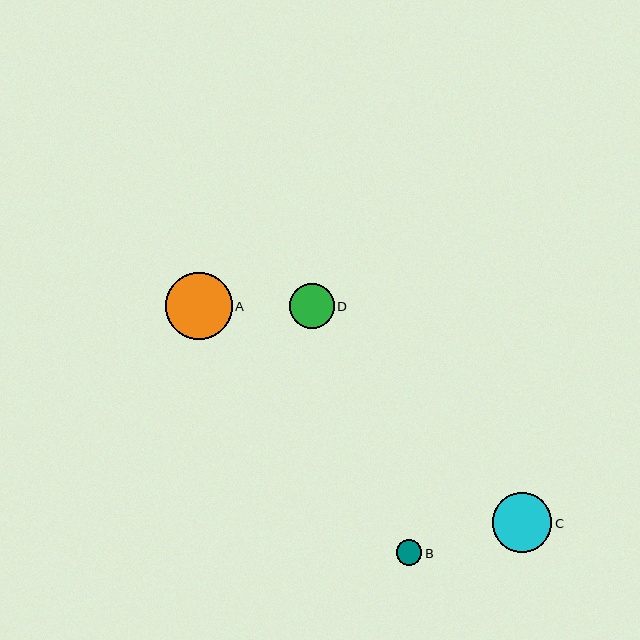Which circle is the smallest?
Circle B is the smallest with a size of approximately 25 pixels.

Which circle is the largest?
Circle A is the largest with a size of approximately 67 pixels.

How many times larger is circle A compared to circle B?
Circle A is approximately 2.6 times the size of circle B.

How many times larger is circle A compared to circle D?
Circle A is approximately 1.5 times the size of circle D.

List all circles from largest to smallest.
From largest to smallest: A, C, D, B.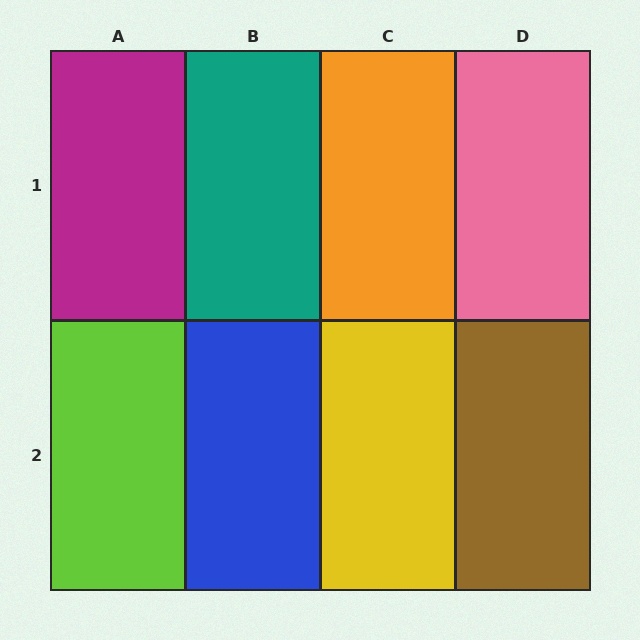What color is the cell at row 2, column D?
Brown.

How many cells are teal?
1 cell is teal.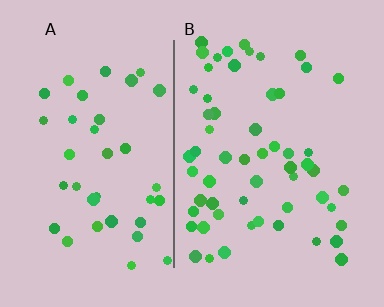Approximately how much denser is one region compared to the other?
Approximately 1.5× — region B over region A.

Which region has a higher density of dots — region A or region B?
B (the right).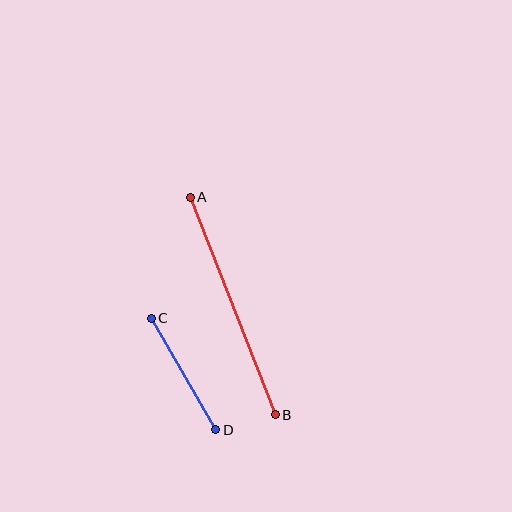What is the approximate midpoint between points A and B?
The midpoint is at approximately (233, 306) pixels.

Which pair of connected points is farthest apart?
Points A and B are farthest apart.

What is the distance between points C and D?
The distance is approximately 128 pixels.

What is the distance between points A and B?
The distance is approximately 234 pixels.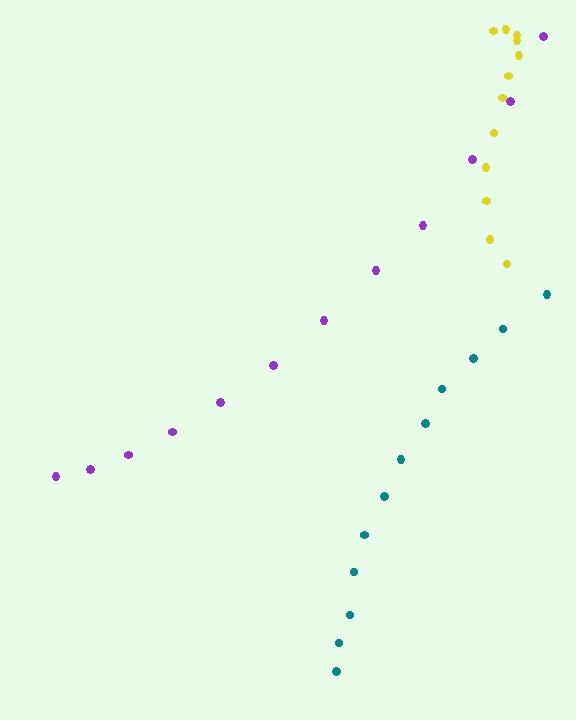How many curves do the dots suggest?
There are 3 distinct paths.